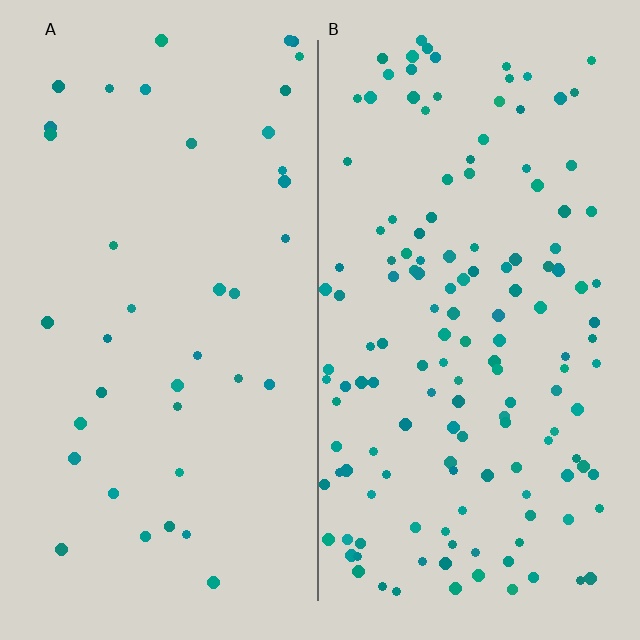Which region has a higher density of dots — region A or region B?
B (the right).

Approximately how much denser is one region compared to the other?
Approximately 3.7× — region B over region A.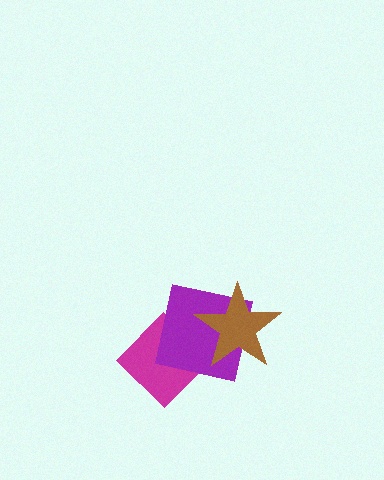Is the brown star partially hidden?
No, no other shape covers it.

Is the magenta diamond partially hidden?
Yes, it is partially covered by another shape.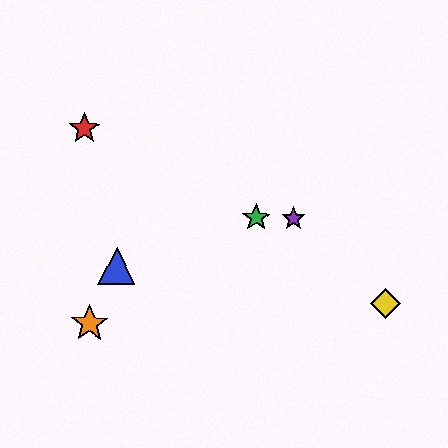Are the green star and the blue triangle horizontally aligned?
No, the green star is at y≈218 and the blue triangle is at y≈265.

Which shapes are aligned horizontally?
The green star, the purple star are aligned horizontally.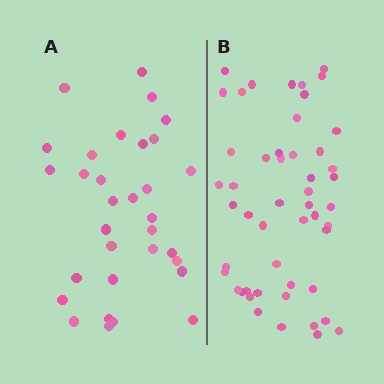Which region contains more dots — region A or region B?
Region B (the right region) has more dots.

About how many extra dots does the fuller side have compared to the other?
Region B has approximately 20 more dots than region A.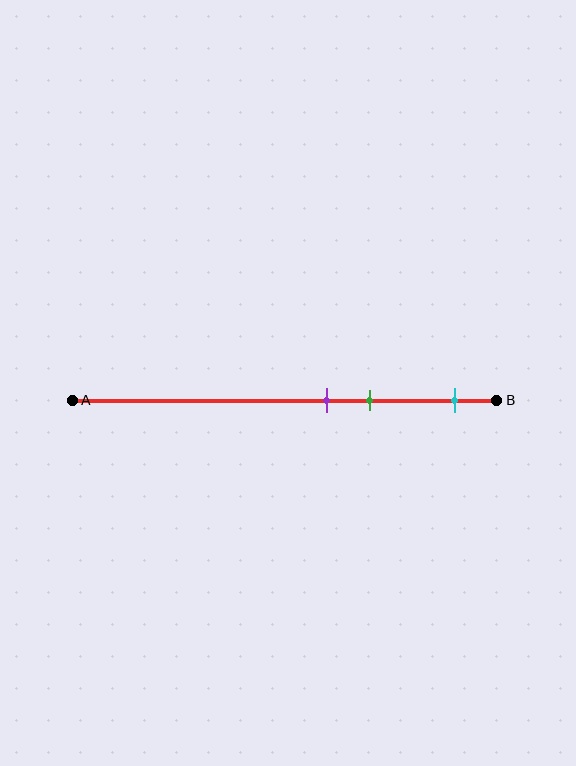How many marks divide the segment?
There are 3 marks dividing the segment.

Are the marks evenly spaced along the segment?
No, the marks are not evenly spaced.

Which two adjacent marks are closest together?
The purple and green marks are the closest adjacent pair.